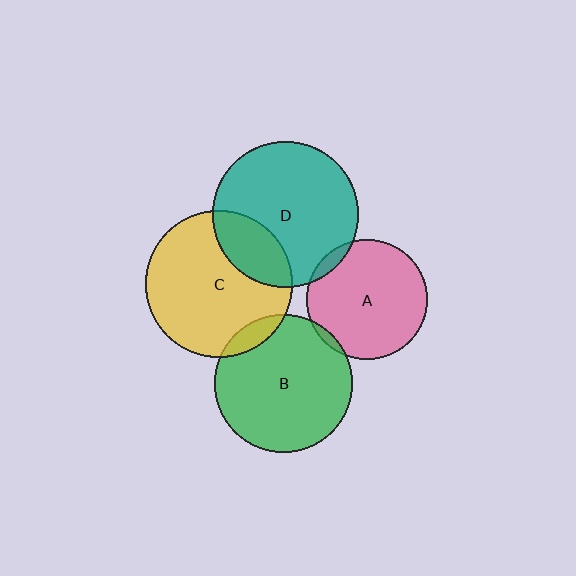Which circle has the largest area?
Circle C (yellow).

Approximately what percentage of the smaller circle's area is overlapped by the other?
Approximately 5%.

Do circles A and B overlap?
Yes.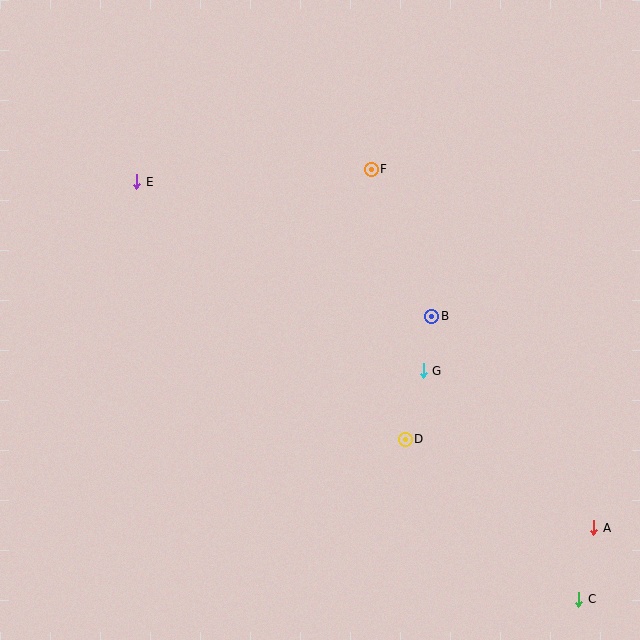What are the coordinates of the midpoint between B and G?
The midpoint between B and G is at (428, 343).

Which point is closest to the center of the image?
Point B at (432, 316) is closest to the center.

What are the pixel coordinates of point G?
Point G is at (423, 371).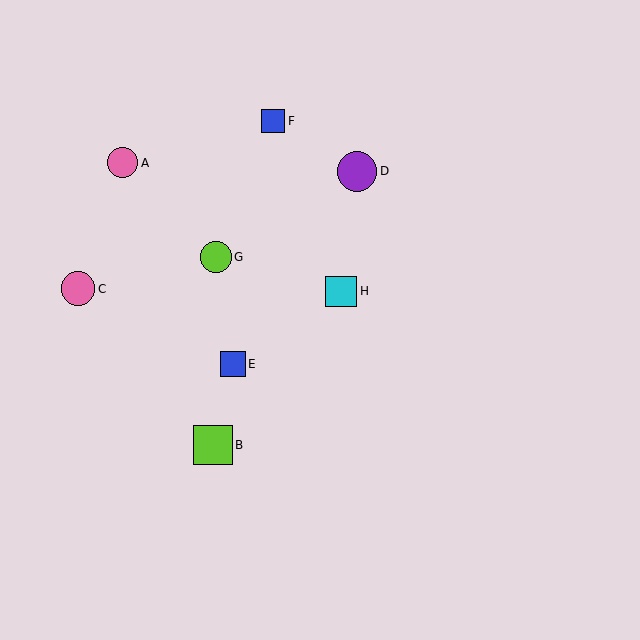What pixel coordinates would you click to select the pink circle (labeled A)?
Click at (123, 163) to select the pink circle A.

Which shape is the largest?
The purple circle (labeled D) is the largest.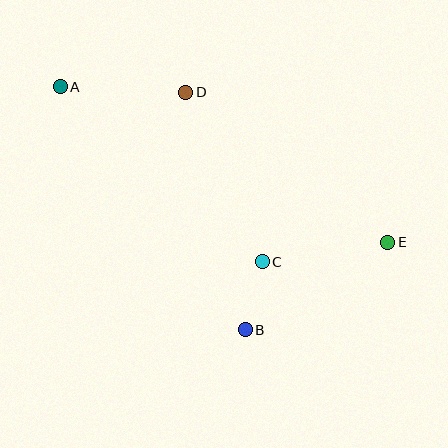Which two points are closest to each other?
Points B and C are closest to each other.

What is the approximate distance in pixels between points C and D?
The distance between C and D is approximately 186 pixels.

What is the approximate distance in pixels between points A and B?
The distance between A and B is approximately 306 pixels.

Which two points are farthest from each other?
Points A and E are farthest from each other.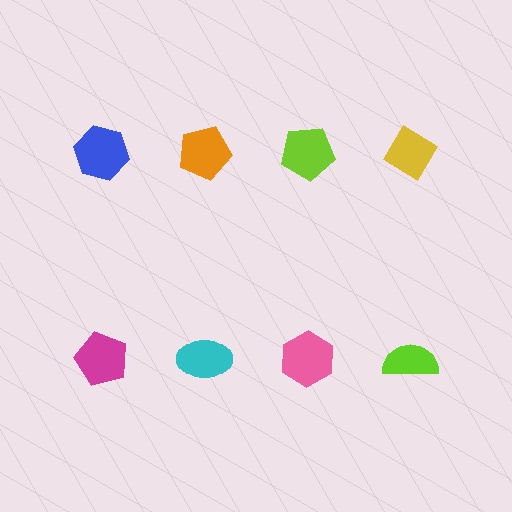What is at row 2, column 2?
A cyan ellipse.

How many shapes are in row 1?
4 shapes.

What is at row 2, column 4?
A lime semicircle.